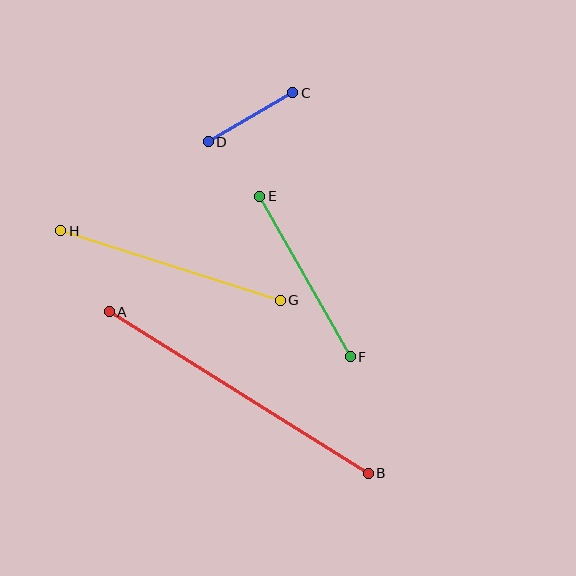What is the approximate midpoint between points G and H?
The midpoint is at approximately (170, 266) pixels.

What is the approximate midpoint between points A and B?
The midpoint is at approximately (239, 393) pixels.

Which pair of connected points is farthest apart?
Points A and B are farthest apart.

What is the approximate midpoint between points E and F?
The midpoint is at approximately (305, 276) pixels.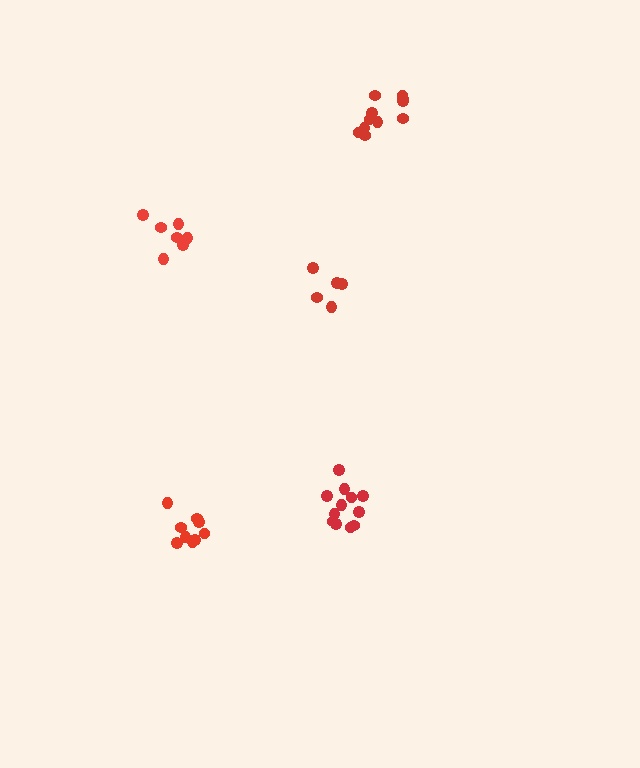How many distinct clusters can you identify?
There are 5 distinct clusters.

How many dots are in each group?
Group 1: 7 dots, Group 2: 9 dots, Group 3: 12 dots, Group 4: 6 dots, Group 5: 11 dots (45 total).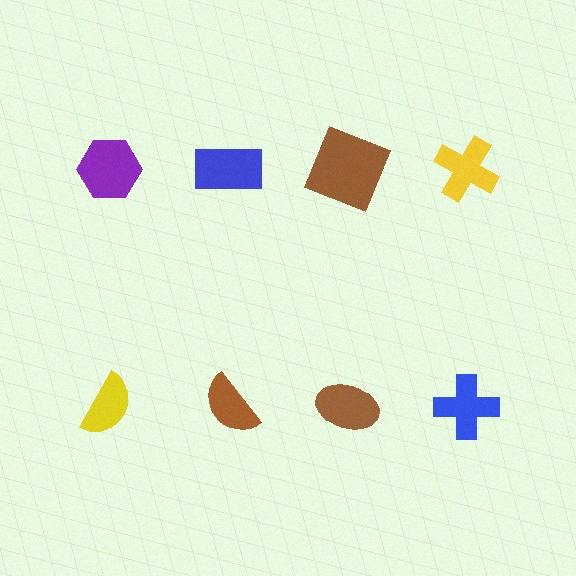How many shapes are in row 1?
4 shapes.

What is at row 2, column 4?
A blue cross.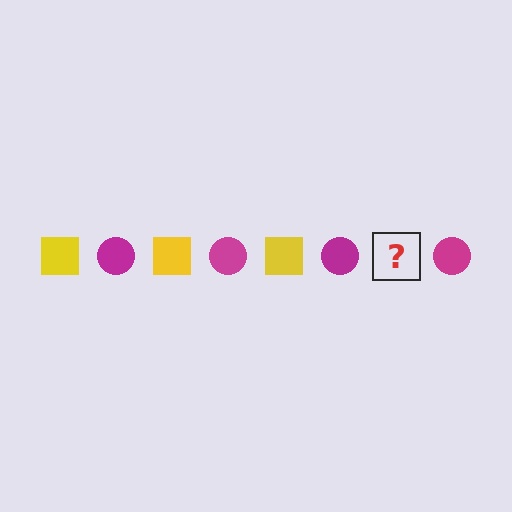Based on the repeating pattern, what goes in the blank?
The blank should be a yellow square.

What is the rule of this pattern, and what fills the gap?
The rule is that the pattern alternates between yellow square and magenta circle. The gap should be filled with a yellow square.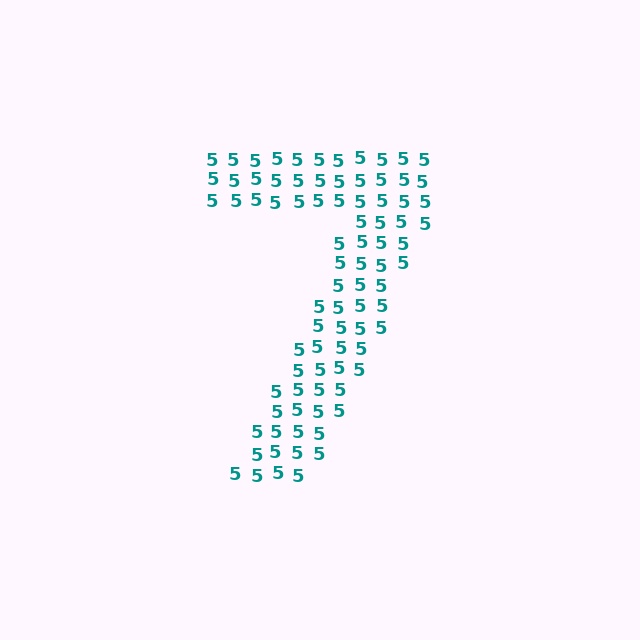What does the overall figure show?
The overall figure shows the digit 7.